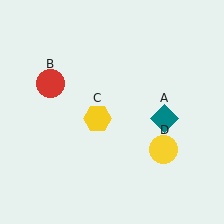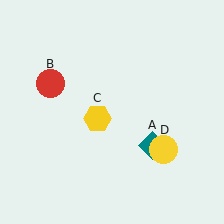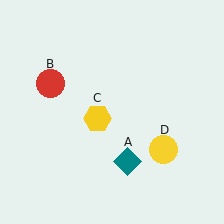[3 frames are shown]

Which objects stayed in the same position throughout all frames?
Red circle (object B) and yellow hexagon (object C) and yellow circle (object D) remained stationary.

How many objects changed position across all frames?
1 object changed position: teal diamond (object A).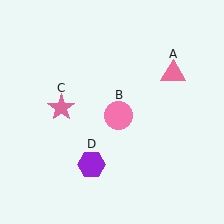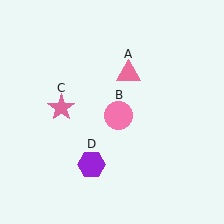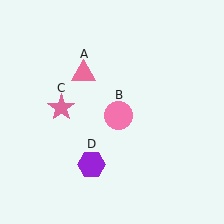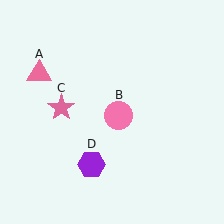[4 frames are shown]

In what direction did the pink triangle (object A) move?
The pink triangle (object A) moved left.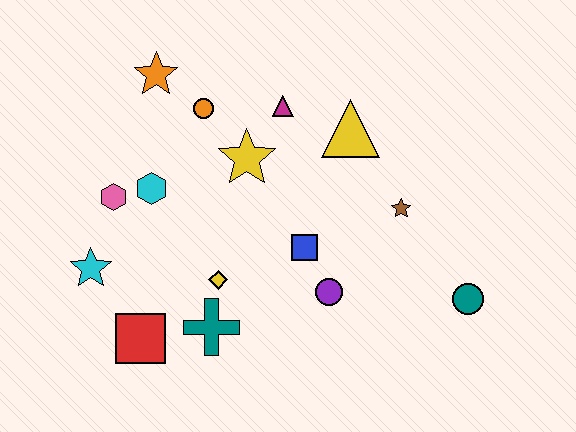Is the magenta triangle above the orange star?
No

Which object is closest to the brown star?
The yellow triangle is closest to the brown star.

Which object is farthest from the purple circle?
The orange star is farthest from the purple circle.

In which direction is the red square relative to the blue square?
The red square is to the left of the blue square.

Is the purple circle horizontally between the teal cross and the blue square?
No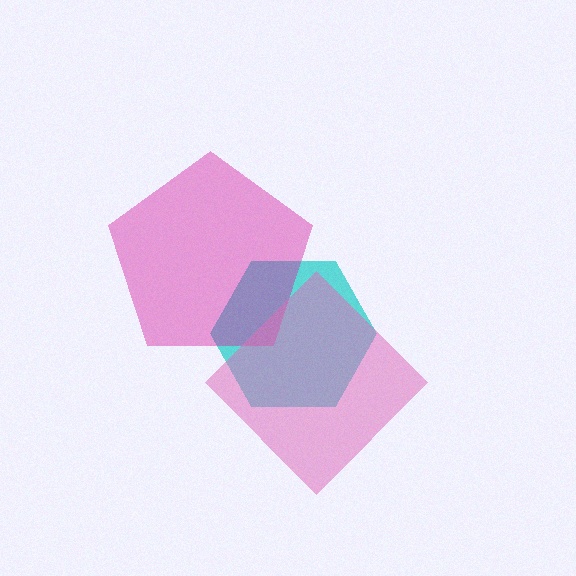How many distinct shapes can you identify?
There are 3 distinct shapes: a cyan hexagon, a magenta pentagon, a pink diamond.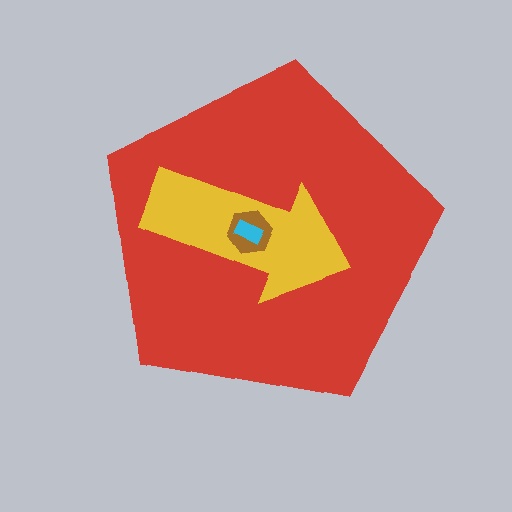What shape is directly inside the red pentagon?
The yellow arrow.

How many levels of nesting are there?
4.